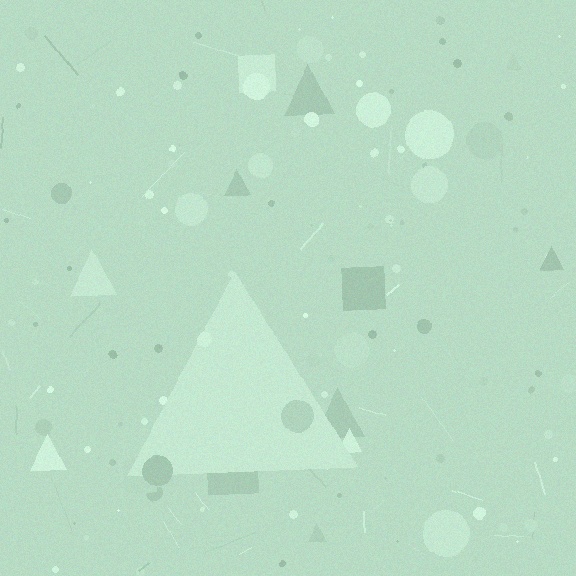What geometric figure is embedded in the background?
A triangle is embedded in the background.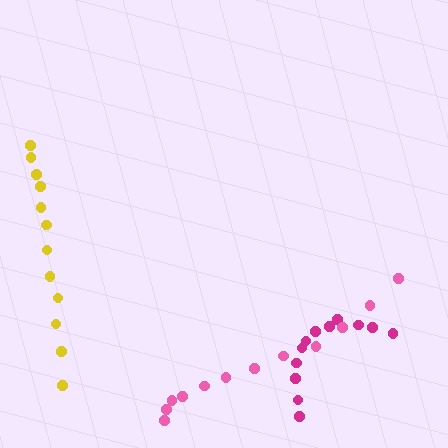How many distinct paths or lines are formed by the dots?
There are 3 distinct paths.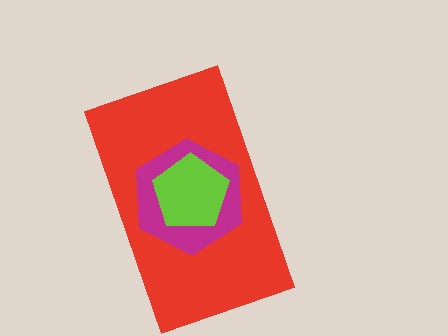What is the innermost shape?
The lime pentagon.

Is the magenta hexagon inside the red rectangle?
Yes.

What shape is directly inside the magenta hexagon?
The lime pentagon.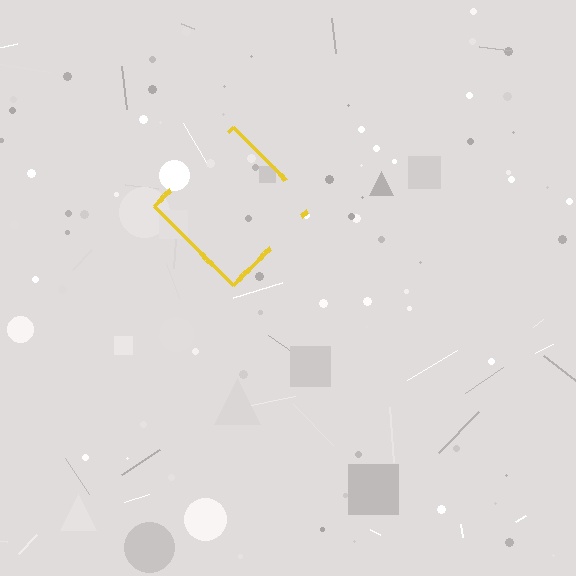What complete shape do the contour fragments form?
The contour fragments form a diamond.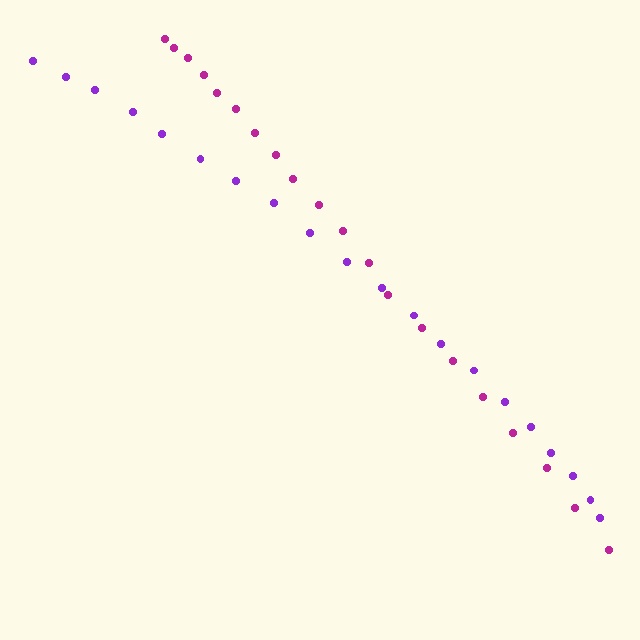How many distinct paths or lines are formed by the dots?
There are 2 distinct paths.